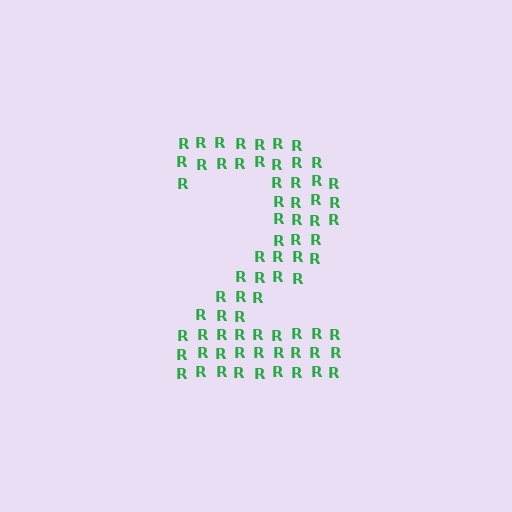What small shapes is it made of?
It is made of small letter R's.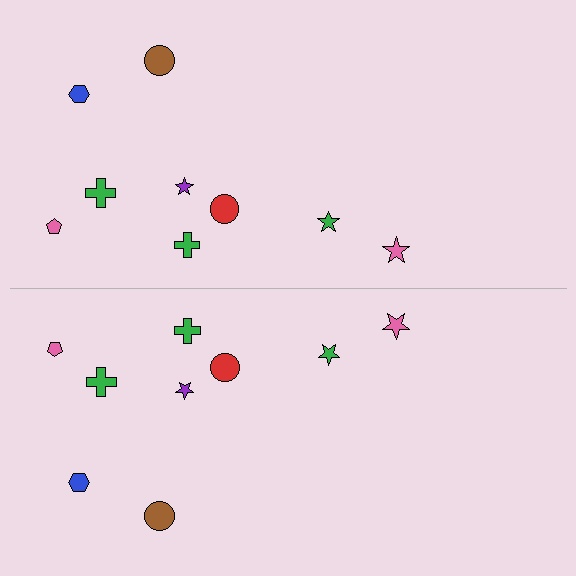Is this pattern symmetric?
Yes, this pattern has bilateral (reflection) symmetry.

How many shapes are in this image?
There are 18 shapes in this image.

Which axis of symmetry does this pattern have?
The pattern has a horizontal axis of symmetry running through the center of the image.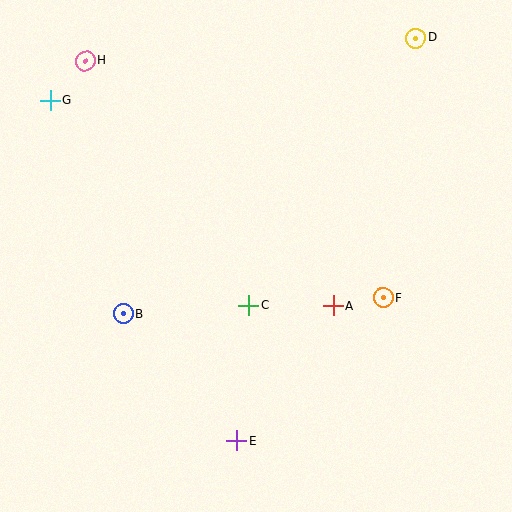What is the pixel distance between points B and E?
The distance between B and E is 171 pixels.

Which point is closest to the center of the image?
Point C at (249, 305) is closest to the center.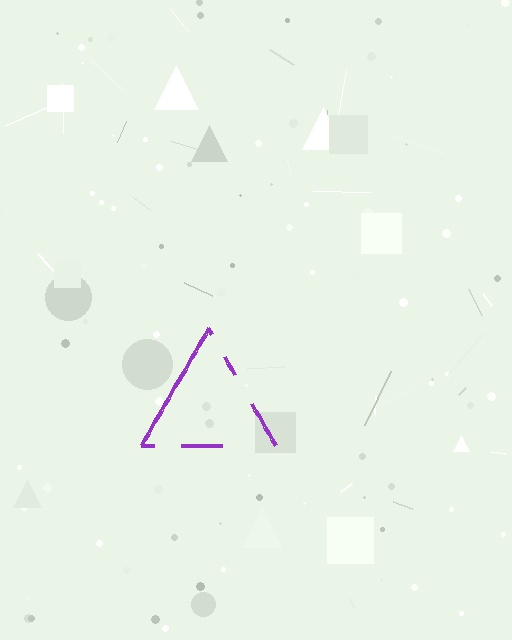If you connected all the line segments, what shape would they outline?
They would outline a triangle.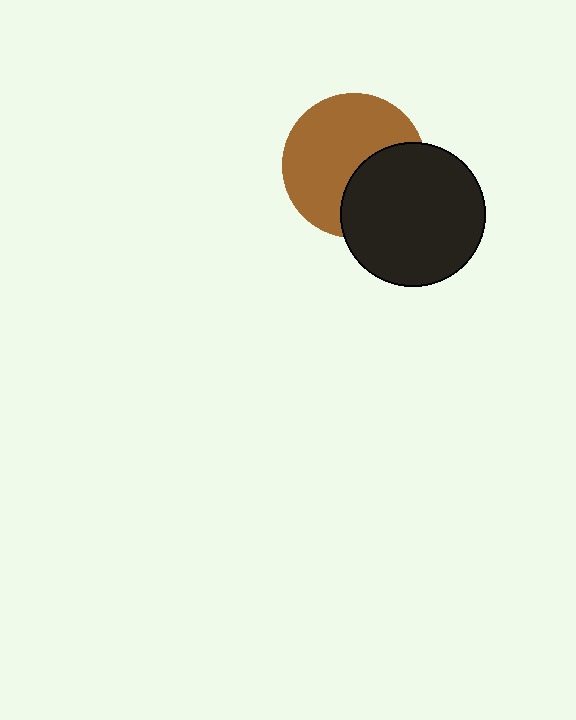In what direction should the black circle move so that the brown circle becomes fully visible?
The black circle should move toward the lower-right. That is the shortest direction to clear the overlap and leave the brown circle fully visible.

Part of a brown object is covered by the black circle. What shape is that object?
It is a circle.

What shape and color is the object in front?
The object in front is a black circle.